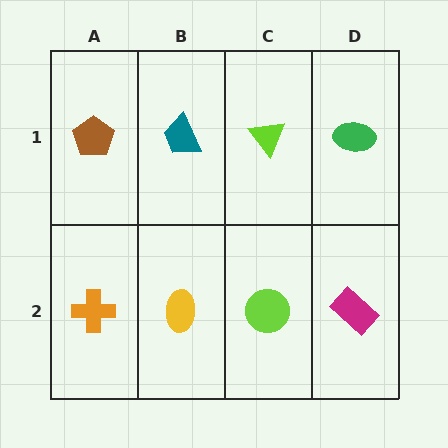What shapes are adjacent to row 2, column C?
A lime triangle (row 1, column C), a yellow ellipse (row 2, column B), a magenta rectangle (row 2, column D).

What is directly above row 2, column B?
A teal trapezoid.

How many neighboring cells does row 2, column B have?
3.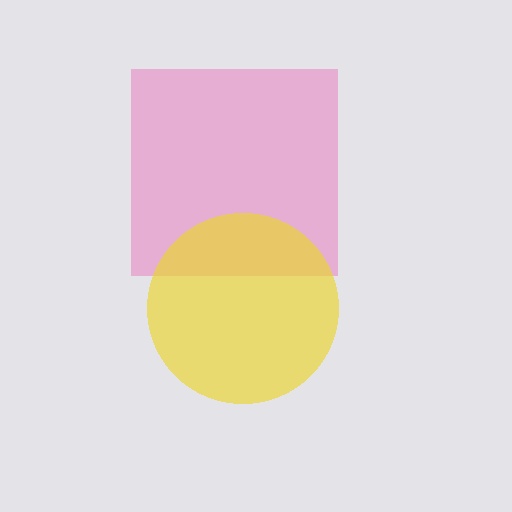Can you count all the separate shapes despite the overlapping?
Yes, there are 2 separate shapes.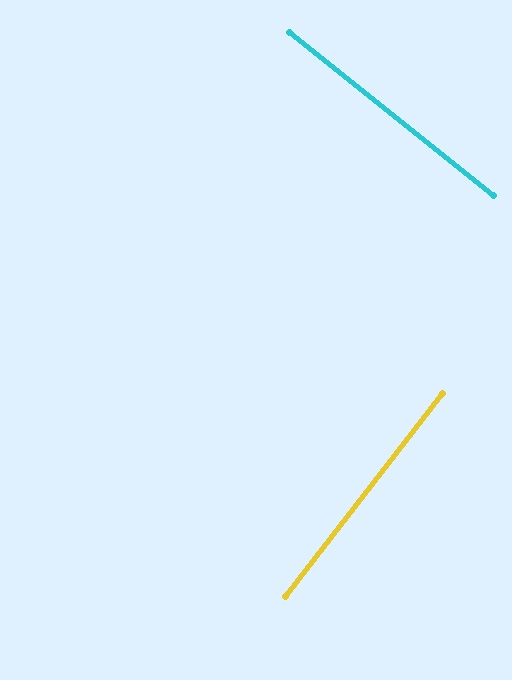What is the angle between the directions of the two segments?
Approximately 89 degrees.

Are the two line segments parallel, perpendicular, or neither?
Perpendicular — they meet at approximately 89°.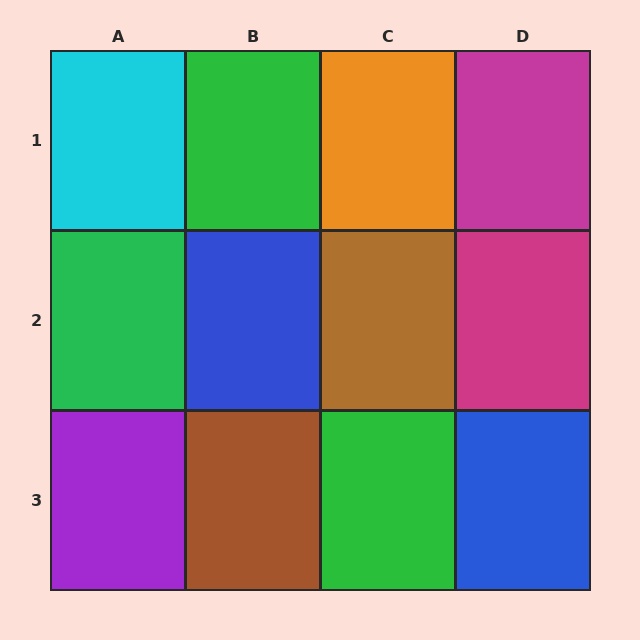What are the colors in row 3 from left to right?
Purple, brown, green, blue.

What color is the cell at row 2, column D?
Magenta.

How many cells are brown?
2 cells are brown.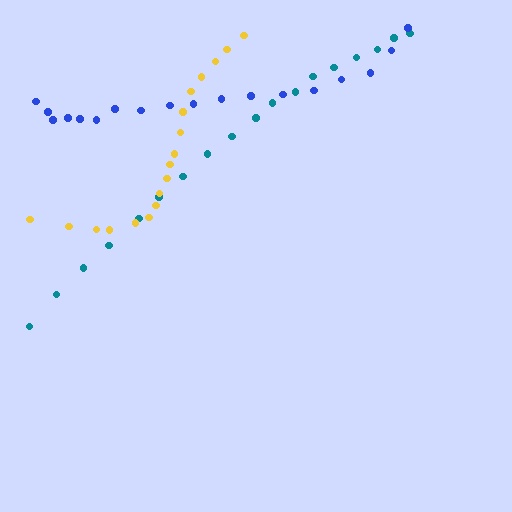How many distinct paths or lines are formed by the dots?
There are 3 distinct paths.